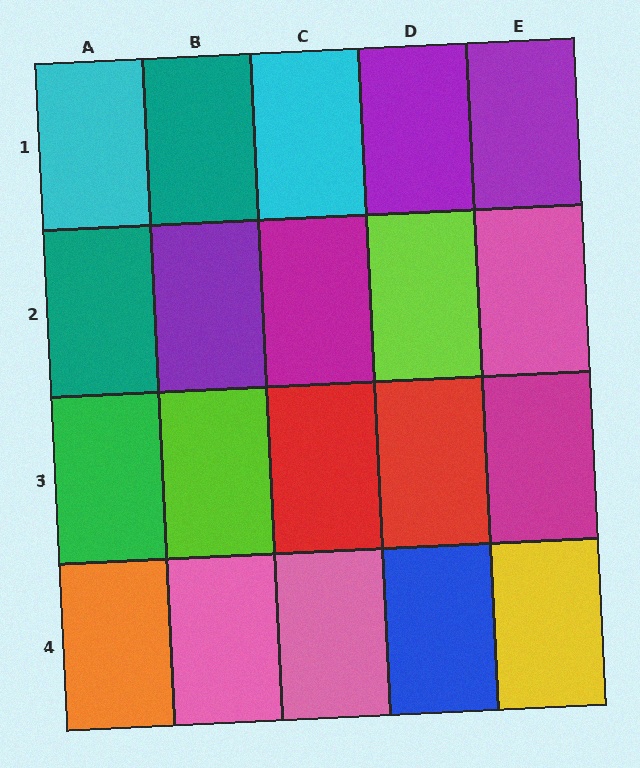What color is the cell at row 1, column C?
Cyan.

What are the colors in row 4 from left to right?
Orange, pink, pink, blue, yellow.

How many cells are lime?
2 cells are lime.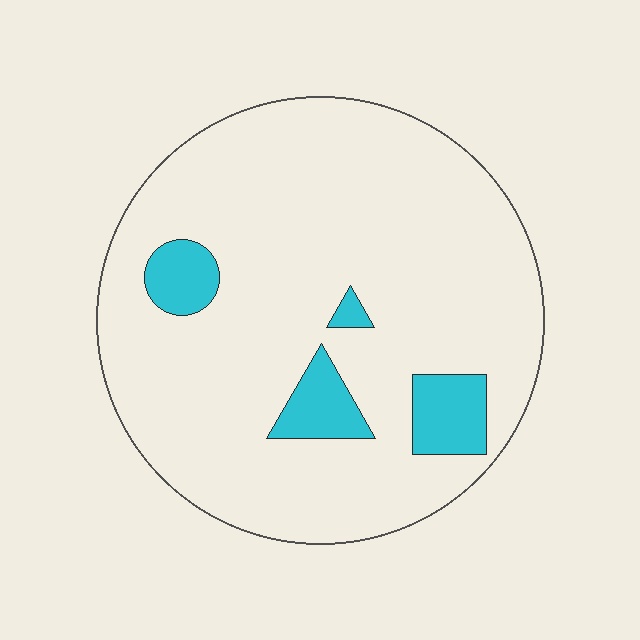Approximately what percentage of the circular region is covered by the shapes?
Approximately 10%.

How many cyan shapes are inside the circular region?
4.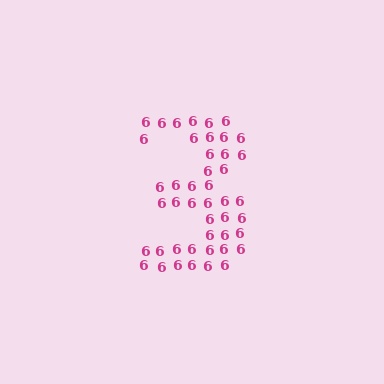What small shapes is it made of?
It is made of small digit 6's.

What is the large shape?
The large shape is the digit 3.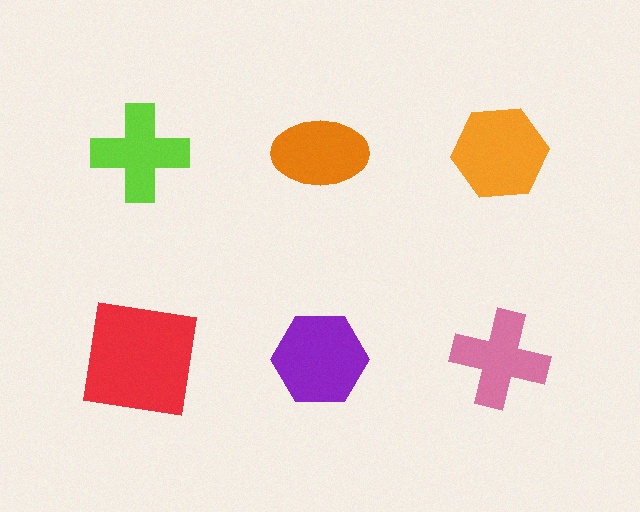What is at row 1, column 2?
An orange ellipse.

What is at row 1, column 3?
An orange hexagon.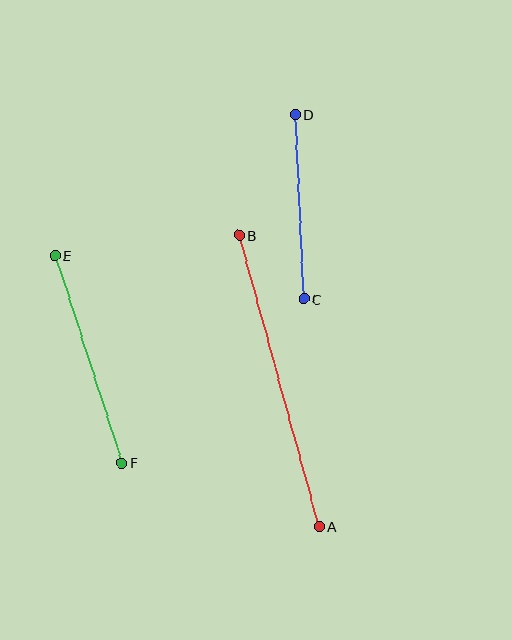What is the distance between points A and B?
The distance is approximately 302 pixels.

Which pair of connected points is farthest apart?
Points A and B are farthest apart.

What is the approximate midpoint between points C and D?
The midpoint is at approximately (300, 207) pixels.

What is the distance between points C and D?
The distance is approximately 184 pixels.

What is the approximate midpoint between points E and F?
The midpoint is at approximately (88, 359) pixels.